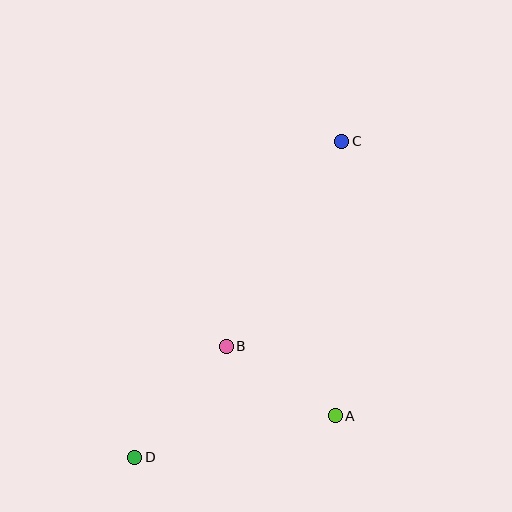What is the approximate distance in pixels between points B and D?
The distance between B and D is approximately 144 pixels.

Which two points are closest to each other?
Points A and B are closest to each other.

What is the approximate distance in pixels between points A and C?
The distance between A and C is approximately 274 pixels.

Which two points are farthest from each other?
Points C and D are farthest from each other.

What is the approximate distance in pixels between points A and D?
The distance between A and D is approximately 205 pixels.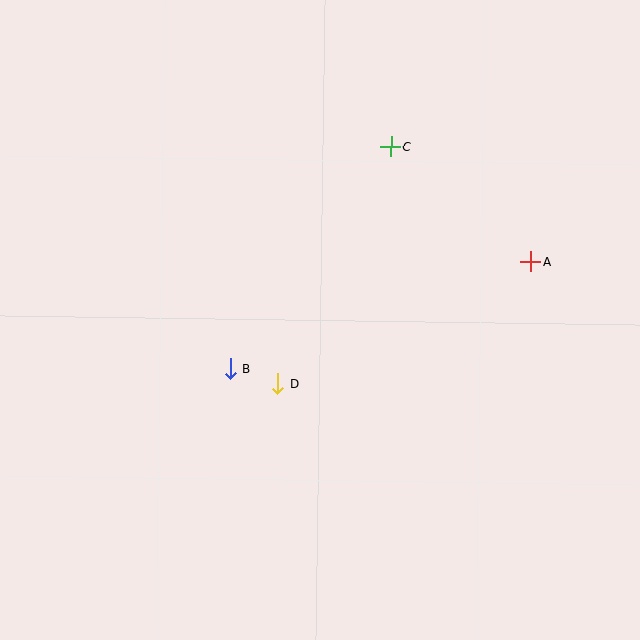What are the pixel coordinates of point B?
Point B is at (231, 368).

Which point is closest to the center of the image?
Point D at (278, 384) is closest to the center.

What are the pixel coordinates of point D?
Point D is at (278, 384).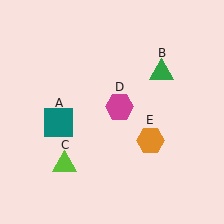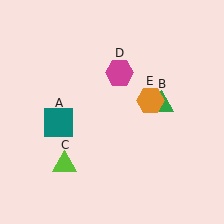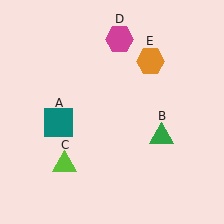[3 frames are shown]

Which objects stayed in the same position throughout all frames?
Teal square (object A) and lime triangle (object C) remained stationary.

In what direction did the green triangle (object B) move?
The green triangle (object B) moved down.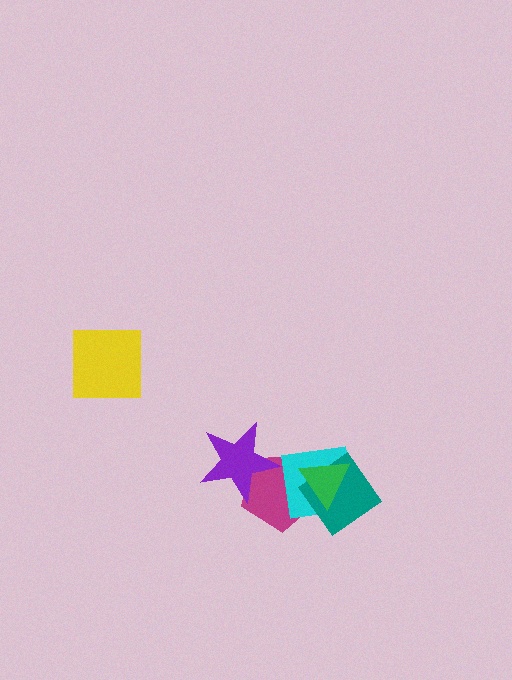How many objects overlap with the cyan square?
3 objects overlap with the cyan square.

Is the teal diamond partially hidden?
Yes, it is partially covered by another shape.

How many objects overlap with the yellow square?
0 objects overlap with the yellow square.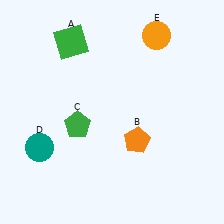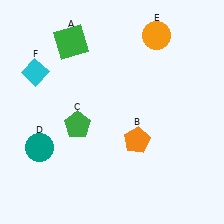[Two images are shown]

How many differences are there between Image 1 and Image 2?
There is 1 difference between the two images.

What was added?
A cyan diamond (F) was added in Image 2.